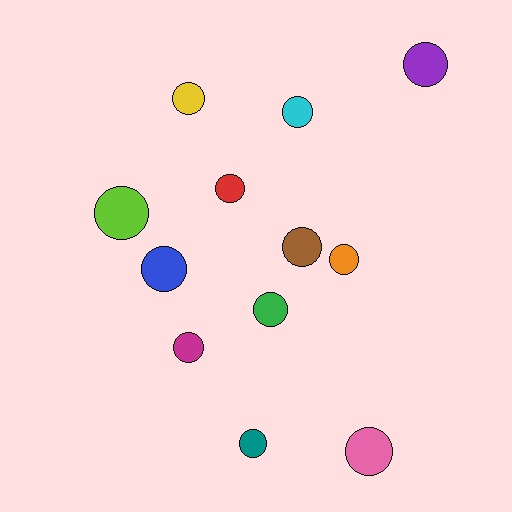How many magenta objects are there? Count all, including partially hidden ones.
There is 1 magenta object.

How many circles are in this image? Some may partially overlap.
There are 12 circles.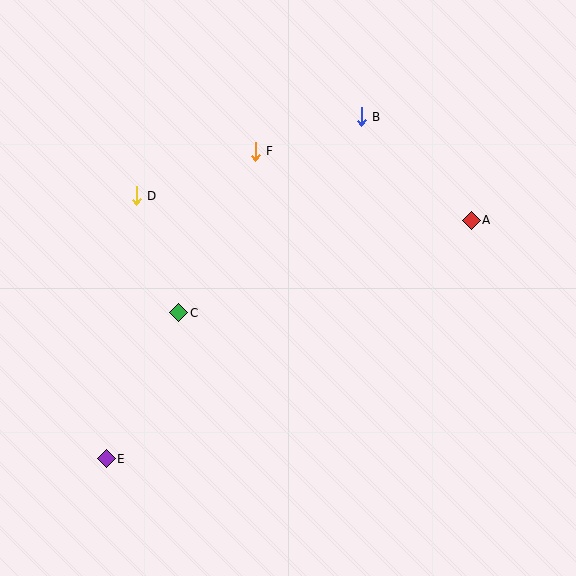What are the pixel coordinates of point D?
Point D is at (136, 196).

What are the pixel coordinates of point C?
Point C is at (179, 313).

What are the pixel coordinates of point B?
Point B is at (361, 117).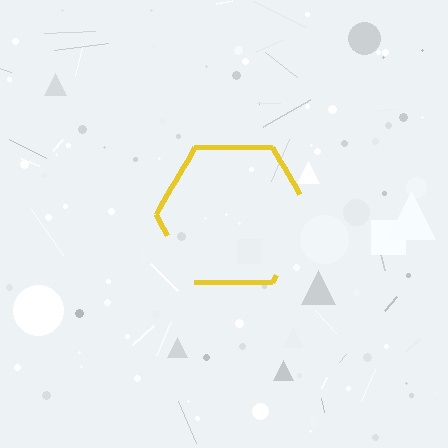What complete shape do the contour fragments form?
The contour fragments form a hexagon.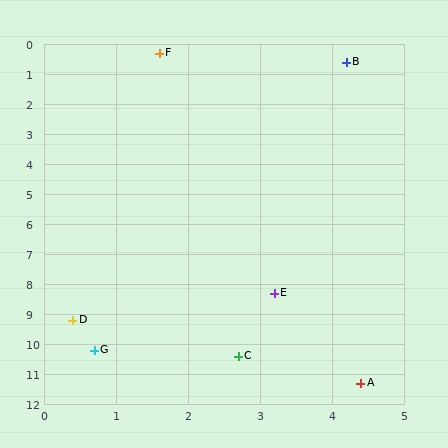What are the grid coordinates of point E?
Point E is at approximately (3.2, 8.3).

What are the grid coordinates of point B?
Point B is at approximately (4.2, 0.6).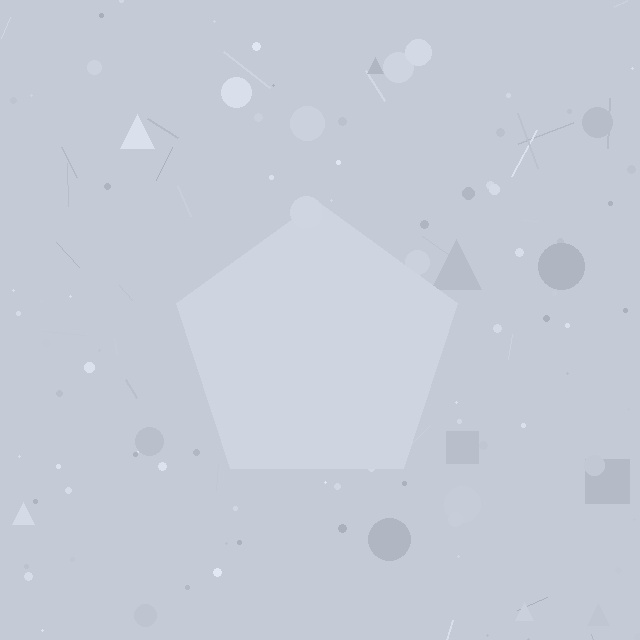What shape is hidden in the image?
A pentagon is hidden in the image.